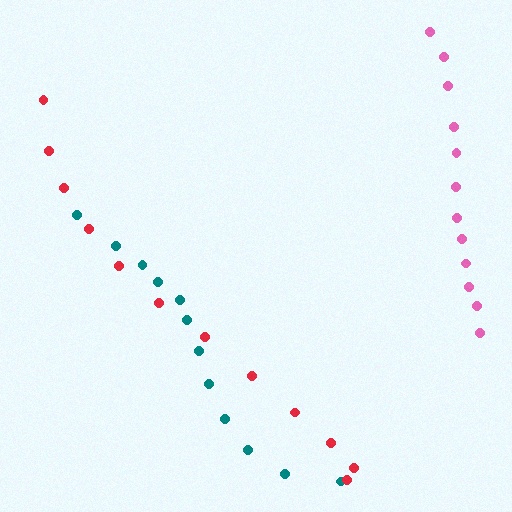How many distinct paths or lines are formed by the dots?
There are 3 distinct paths.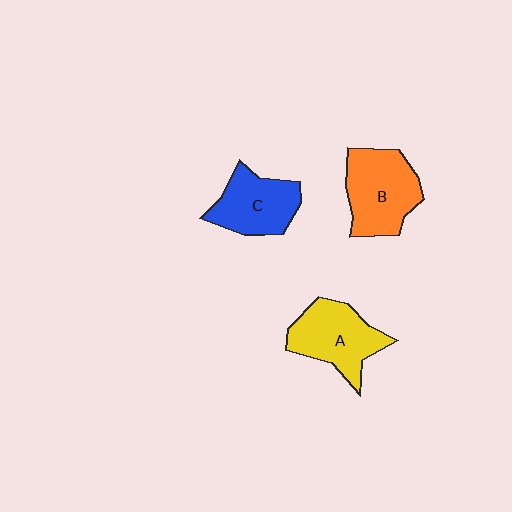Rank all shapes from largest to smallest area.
From largest to smallest: B (orange), A (yellow), C (blue).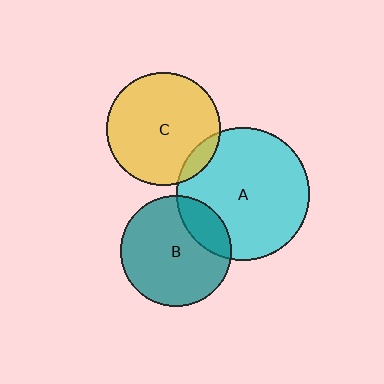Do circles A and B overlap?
Yes.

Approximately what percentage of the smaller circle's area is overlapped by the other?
Approximately 20%.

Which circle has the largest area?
Circle A (cyan).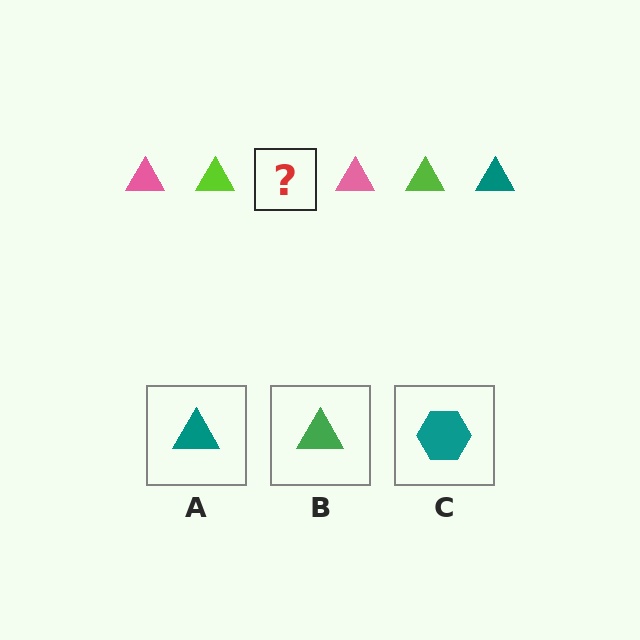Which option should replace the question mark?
Option A.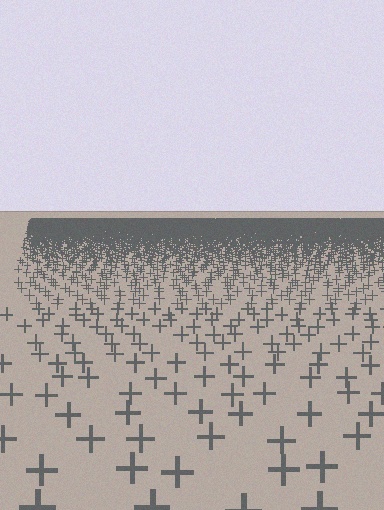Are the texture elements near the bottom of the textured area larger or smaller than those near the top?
Larger. Near the bottom, elements are closer to the viewer and appear at a bigger on-screen size.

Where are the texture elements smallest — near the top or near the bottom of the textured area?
Near the top.